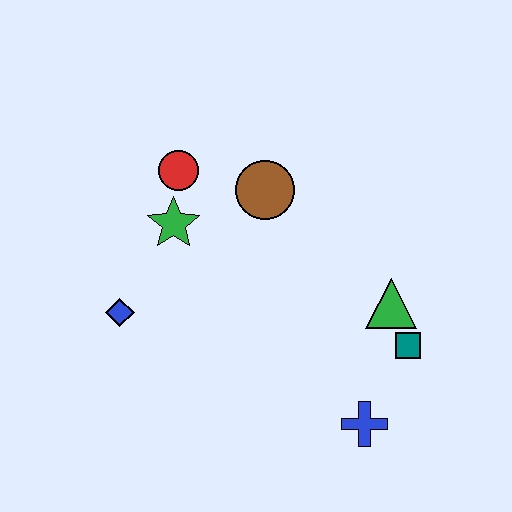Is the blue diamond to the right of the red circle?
No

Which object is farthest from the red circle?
The blue cross is farthest from the red circle.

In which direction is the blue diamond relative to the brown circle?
The blue diamond is to the left of the brown circle.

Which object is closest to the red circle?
The green star is closest to the red circle.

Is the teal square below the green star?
Yes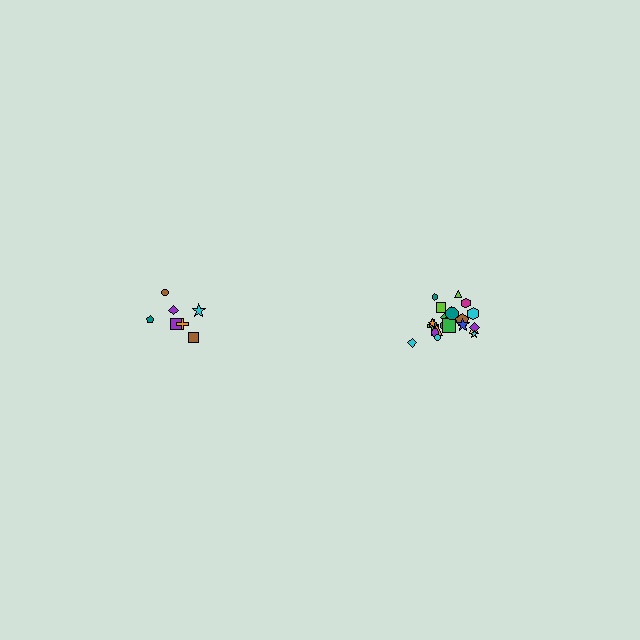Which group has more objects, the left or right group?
The right group.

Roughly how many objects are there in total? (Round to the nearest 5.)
Roughly 30 objects in total.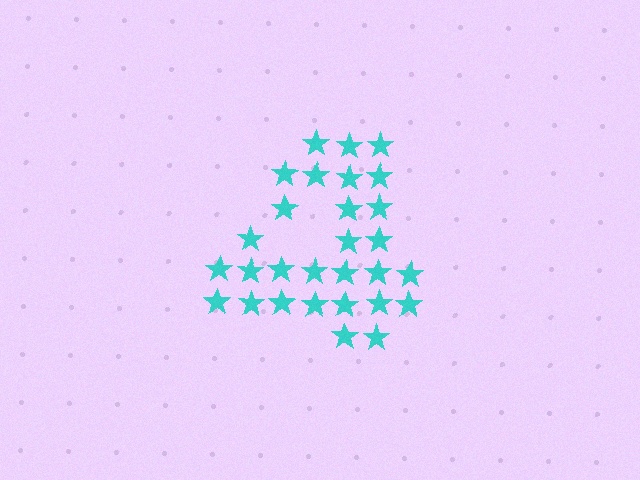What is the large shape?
The large shape is the digit 4.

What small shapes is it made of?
It is made of small stars.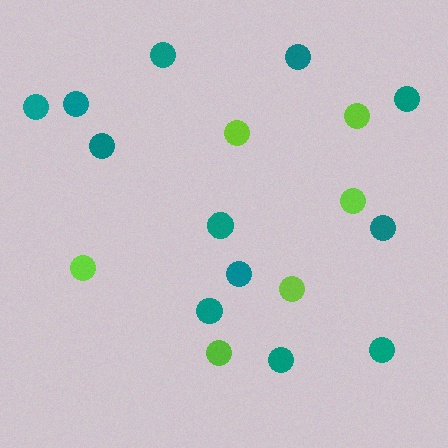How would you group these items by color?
There are 2 groups: one group of lime circles (6) and one group of teal circles (12).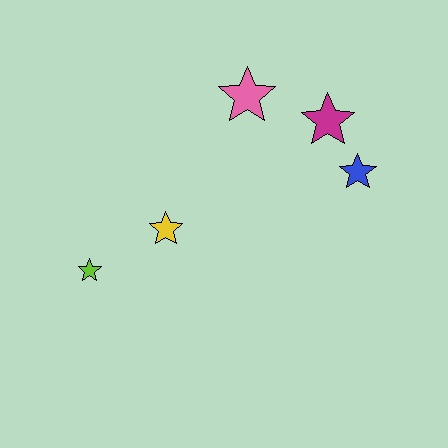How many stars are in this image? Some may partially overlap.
There are 5 stars.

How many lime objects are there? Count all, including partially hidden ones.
There is 1 lime object.